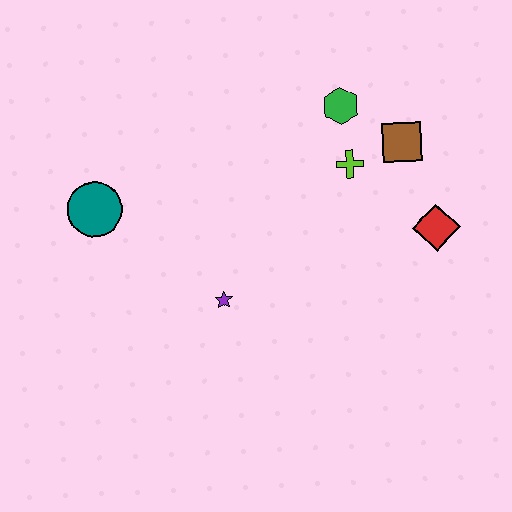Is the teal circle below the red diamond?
No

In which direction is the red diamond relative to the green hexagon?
The red diamond is below the green hexagon.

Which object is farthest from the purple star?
The brown square is farthest from the purple star.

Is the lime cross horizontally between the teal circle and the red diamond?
Yes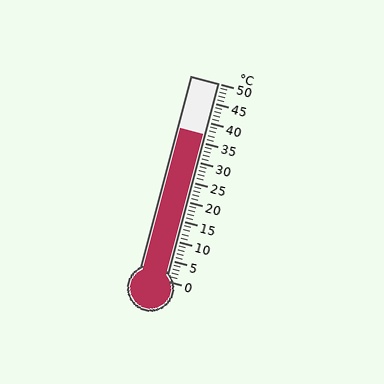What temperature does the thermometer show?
The thermometer shows approximately 37°C.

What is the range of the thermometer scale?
The thermometer scale ranges from 0°C to 50°C.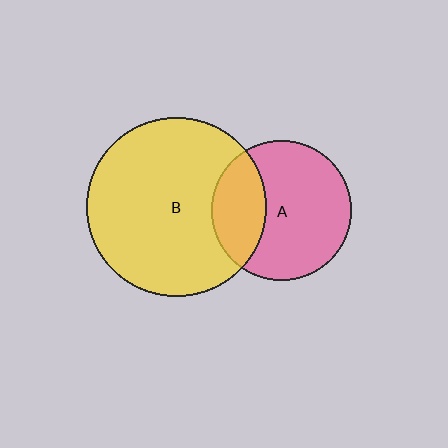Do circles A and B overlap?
Yes.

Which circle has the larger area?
Circle B (yellow).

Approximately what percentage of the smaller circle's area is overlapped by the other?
Approximately 30%.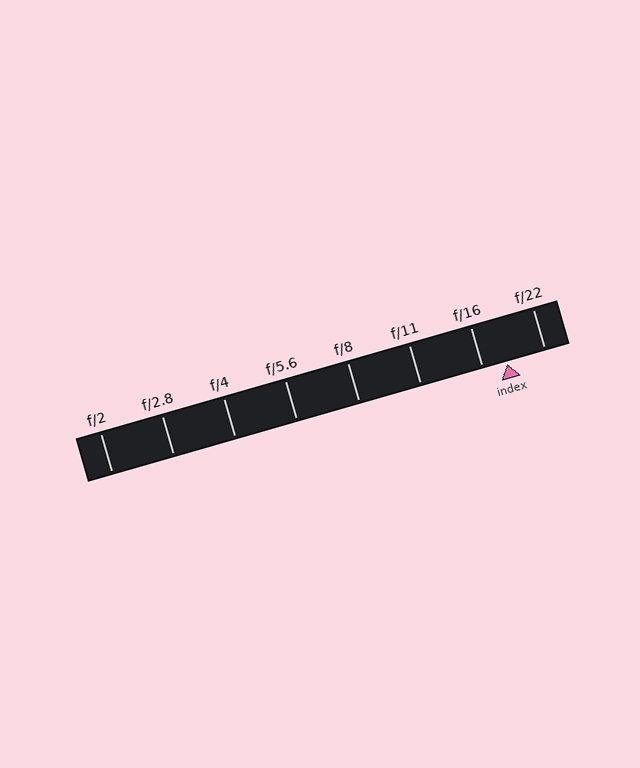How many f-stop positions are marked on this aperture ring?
There are 8 f-stop positions marked.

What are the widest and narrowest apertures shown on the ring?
The widest aperture shown is f/2 and the narrowest is f/22.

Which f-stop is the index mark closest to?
The index mark is closest to f/16.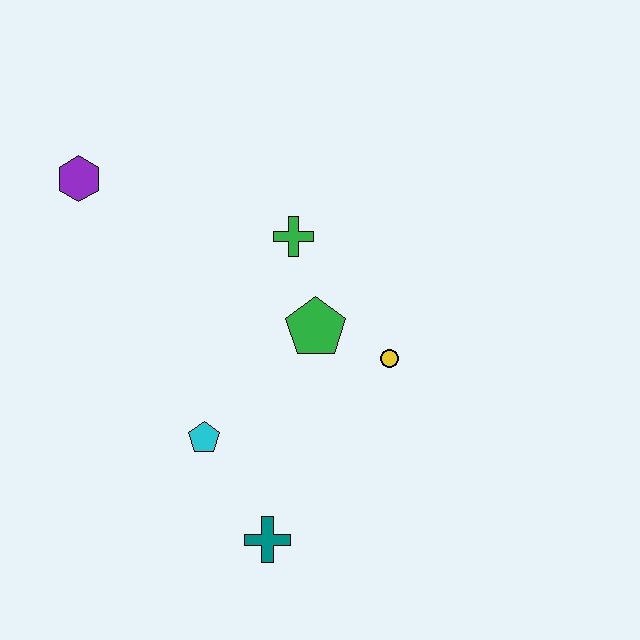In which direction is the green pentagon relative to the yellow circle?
The green pentagon is to the left of the yellow circle.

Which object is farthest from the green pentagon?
The purple hexagon is farthest from the green pentagon.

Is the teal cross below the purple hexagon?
Yes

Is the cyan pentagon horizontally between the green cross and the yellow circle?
No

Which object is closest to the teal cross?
The cyan pentagon is closest to the teal cross.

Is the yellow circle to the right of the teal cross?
Yes